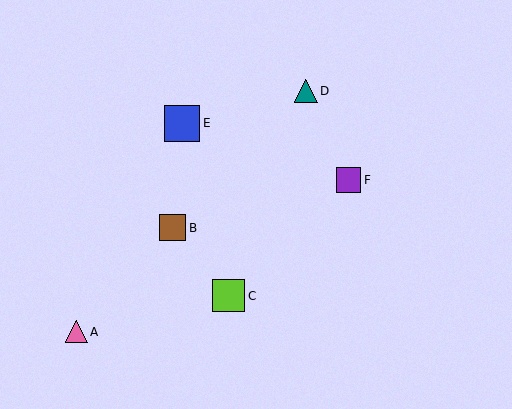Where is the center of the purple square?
The center of the purple square is at (349, 180).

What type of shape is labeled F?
Shape F is a purple square.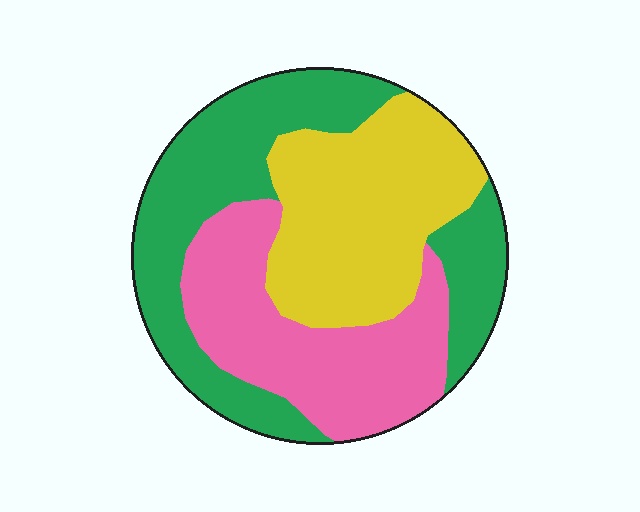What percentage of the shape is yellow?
Yellow takes up about one third (1/3) of the shape.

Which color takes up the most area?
Green, at roughly 40%.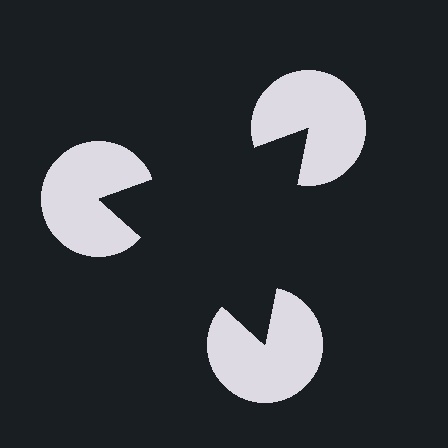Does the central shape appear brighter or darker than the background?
It typically appears slightly darker than the background, even though no actual brightness change is drawn.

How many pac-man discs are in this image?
There are 3 — one at each vertex of the illusory triangle.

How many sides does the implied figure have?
3 sides.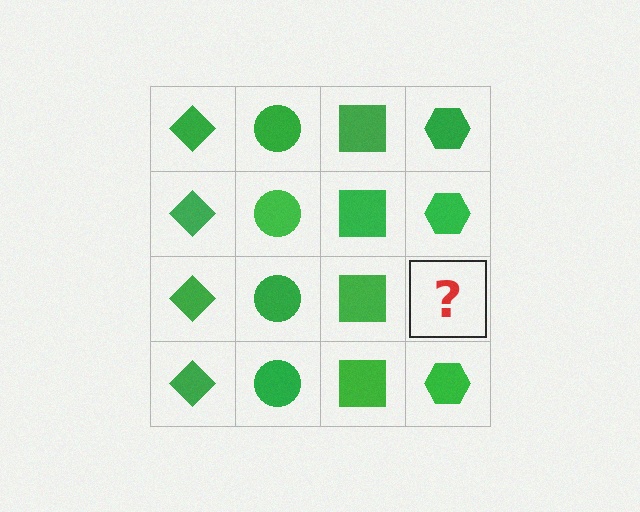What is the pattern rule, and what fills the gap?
The rule is that each column has a consistent shape. The gap should be filled with a green hexagon.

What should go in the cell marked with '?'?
The missing cell should contain a green hexagon.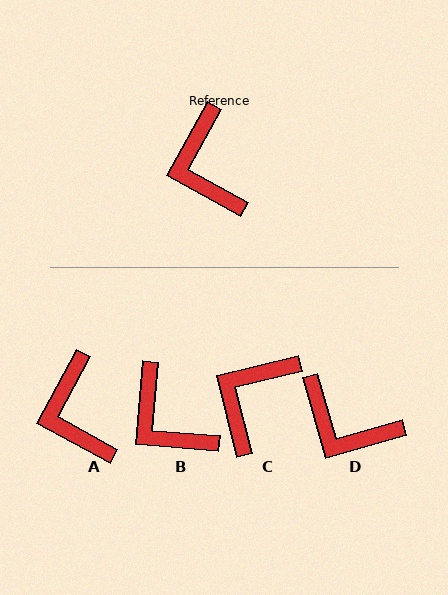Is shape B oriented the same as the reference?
No, it is off by about 24 degrees.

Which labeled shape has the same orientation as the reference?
A.